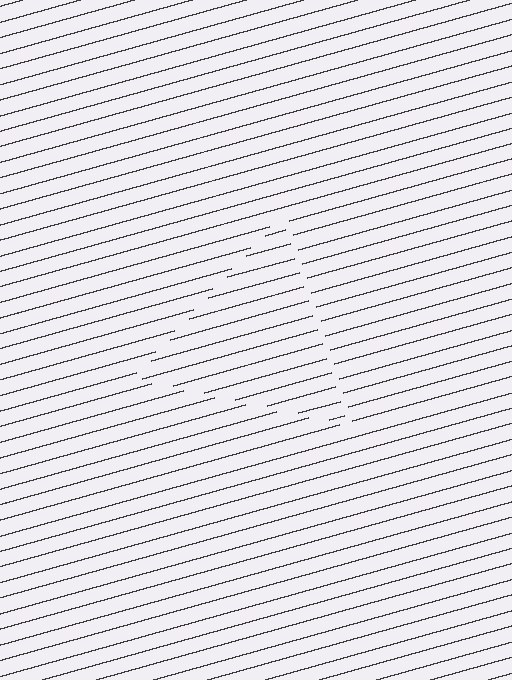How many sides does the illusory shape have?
3 sides — the line-ends trace a triangle.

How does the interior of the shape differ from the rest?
The interior of the shape contains the same grating, shifted by half a period — the contour is defined by the phase discontinuity where line-ends from the inner and outer gratings abut.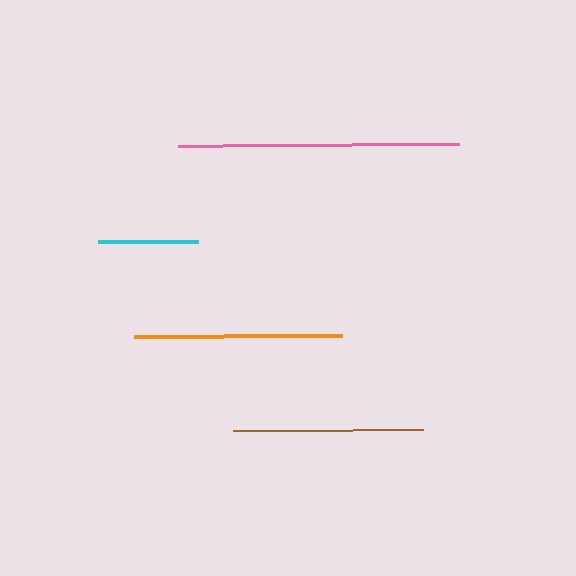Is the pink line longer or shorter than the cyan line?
The pink line is longer than the cyan line.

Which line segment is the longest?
The pink line is the longest at approximately 281 pixels.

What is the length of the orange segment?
The orange segment is approximately 208 pixels long.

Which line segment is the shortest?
The cyan line is the shortest at approximately 100 pixels.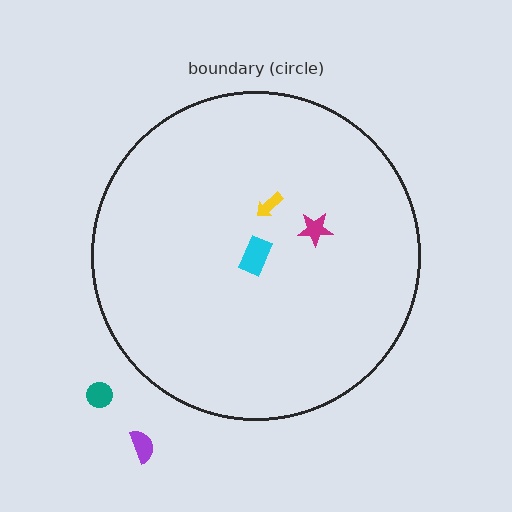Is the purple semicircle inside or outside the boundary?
Outside.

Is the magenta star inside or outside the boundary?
Inside.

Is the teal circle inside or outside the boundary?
Outside.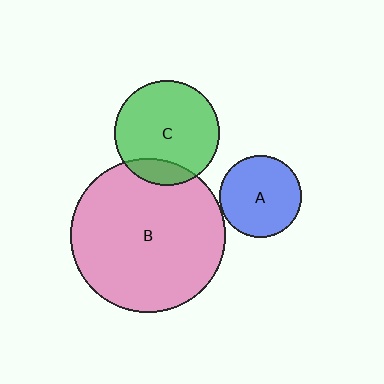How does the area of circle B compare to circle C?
Approximately 2.2 times.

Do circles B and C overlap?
Yes.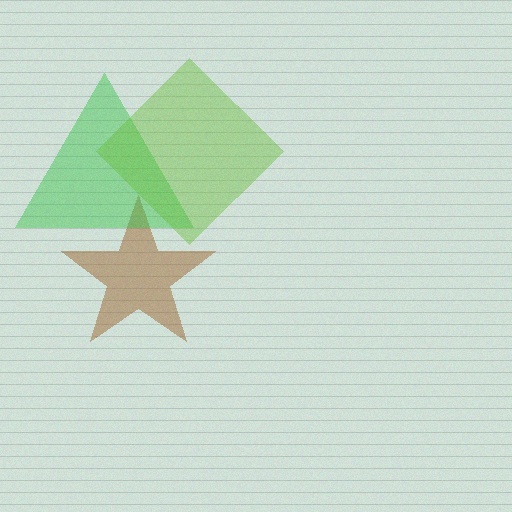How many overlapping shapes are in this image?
There are 3 overlapping shapes in the image.